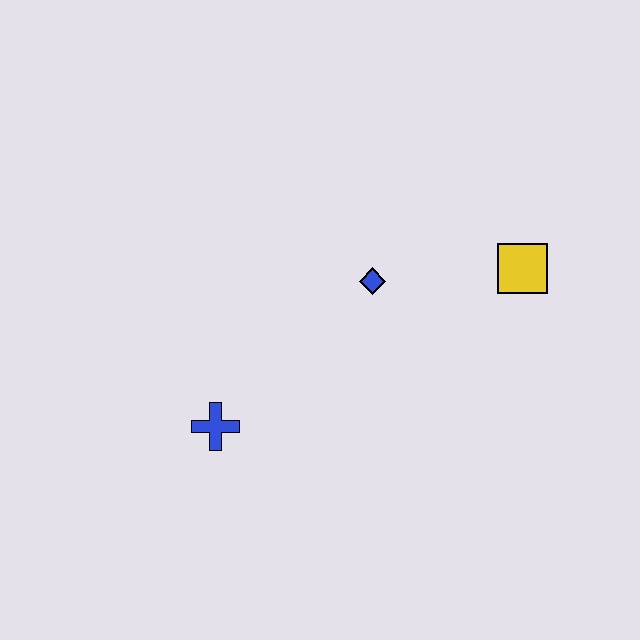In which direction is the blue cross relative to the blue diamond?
The blue cross is to the left of the blue diamond.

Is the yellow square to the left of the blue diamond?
No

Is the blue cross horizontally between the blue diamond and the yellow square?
No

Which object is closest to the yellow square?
The blue diamond is closest to the yellow square.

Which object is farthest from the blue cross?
The yellow square is farthest from the blue cross.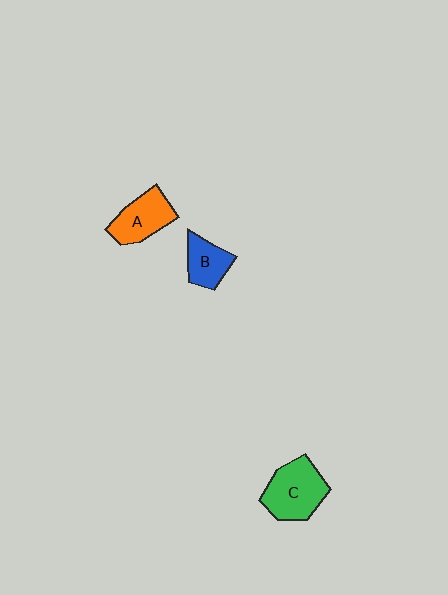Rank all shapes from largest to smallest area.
From largest to smallest: C (green), A (orange), B (blue).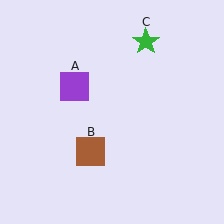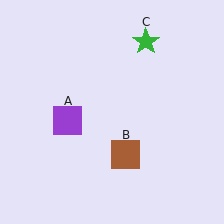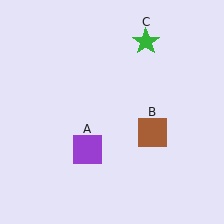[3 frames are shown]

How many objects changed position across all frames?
2 objects changed position: purple square (object A), brown square (object B).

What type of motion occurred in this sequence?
The purple square (object A), brown square (object B) rotated counterclockwise around the center of the scene.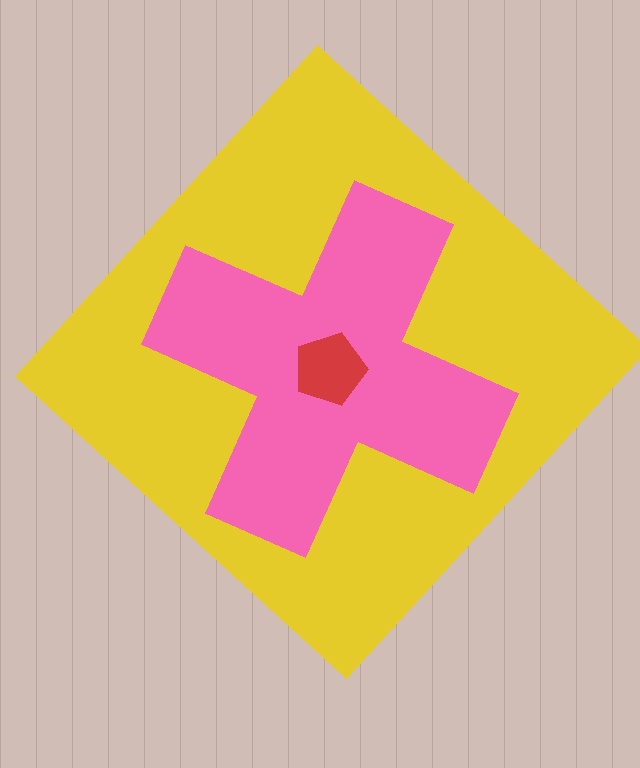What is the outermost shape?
The yellow diamond.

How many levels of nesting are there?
3.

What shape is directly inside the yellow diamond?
The pink cross.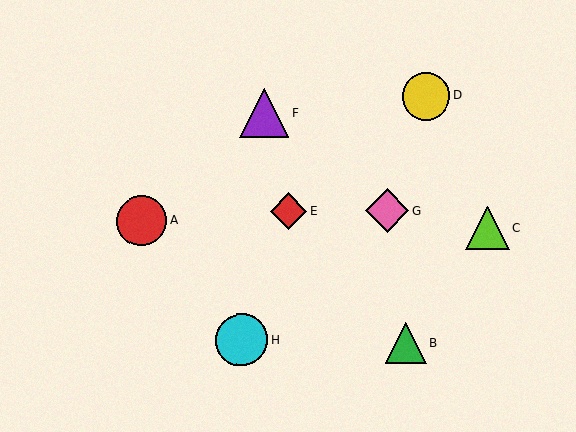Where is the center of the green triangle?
The center of the green triangle is at (406, 342).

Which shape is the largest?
The cyan circle (labeled H) is the largest.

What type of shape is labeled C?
Shape C is a lime triangle.